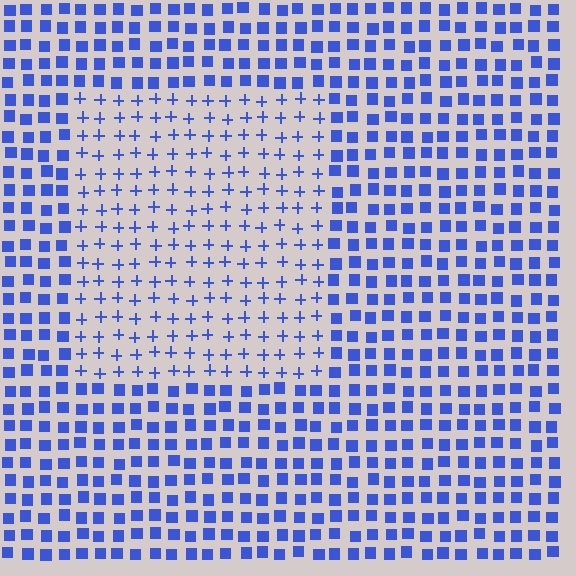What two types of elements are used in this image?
The image uses plus signs inside the rectangle region and squares outside it.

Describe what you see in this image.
The image is filled with small blue elements arranged in a uniform grid. A rectangle-shaped region contains plus signs, while the surrounding area contains squares. The boundary is defined purely by the change in element shape.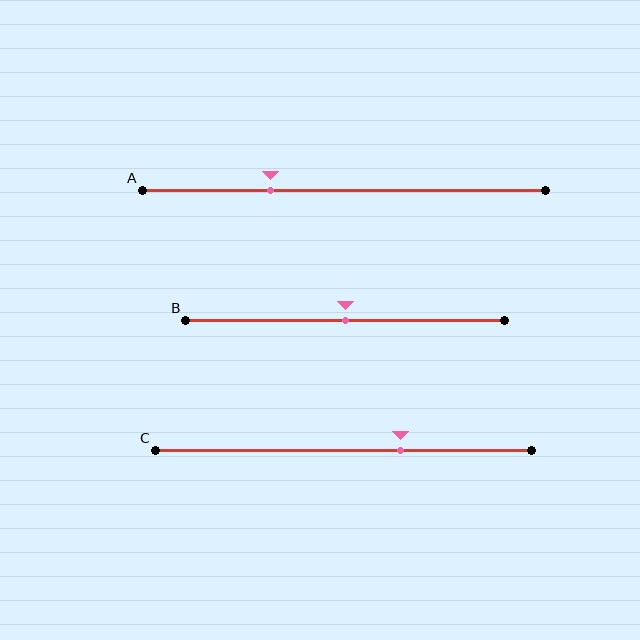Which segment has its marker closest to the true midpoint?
Segment B has its marker closest to the true midpoint.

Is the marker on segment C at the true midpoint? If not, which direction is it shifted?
No, the marker on segment C is shifted to the right by about 15% of the segment length.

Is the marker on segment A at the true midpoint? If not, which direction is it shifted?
No, the marker on segment A is shifted to the left by about 18% of the segment length.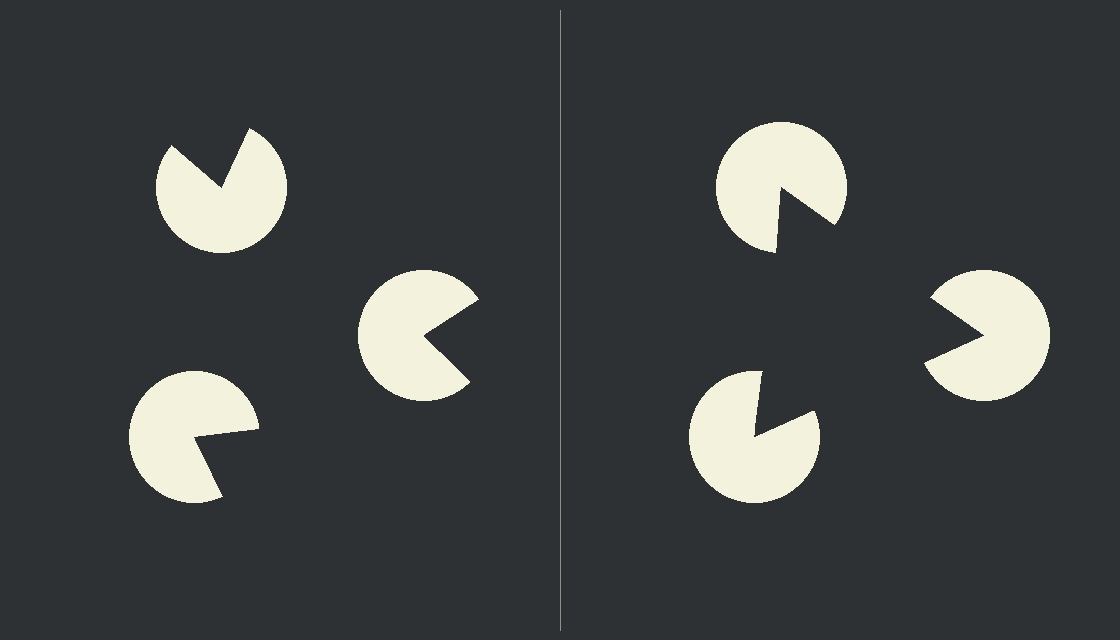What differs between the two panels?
The pac-man discs are positioned identically on both sides; only the wedge orientations differ. On the right they align to a triangle; on the left they are misaligned.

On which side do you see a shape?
An illusory triangle appears on the right side. On the left side the wedge cuts are rotated, so no coherent shape forms.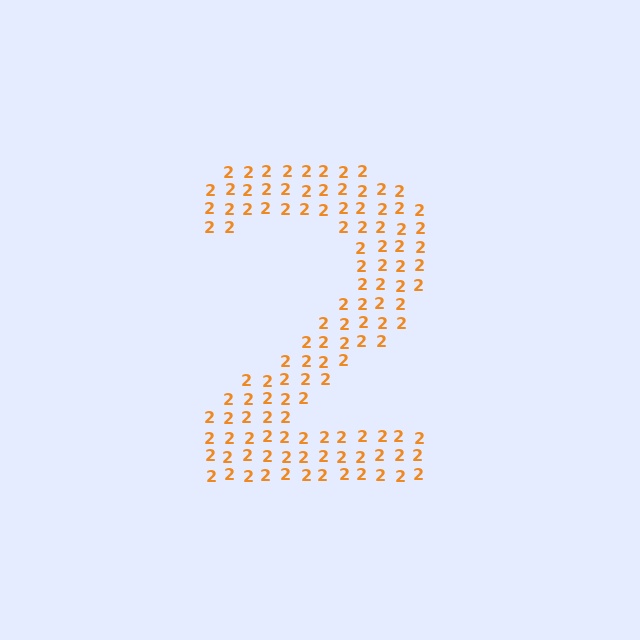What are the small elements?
The small elements are digit 2's.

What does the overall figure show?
The overall figure shows the digit 2.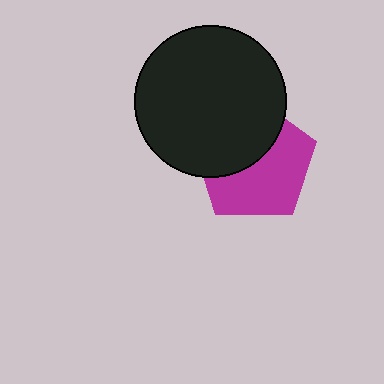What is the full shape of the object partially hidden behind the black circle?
The partially hidden object is a magenta pentagon.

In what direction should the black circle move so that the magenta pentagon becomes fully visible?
The black circle should move toward the upper-left. That is the shortest direction to clear the overlap and leave the magenta pentagon fully visible.